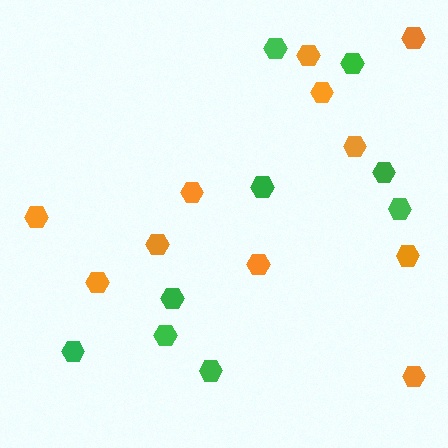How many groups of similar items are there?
There are 2 groups: one group of green hexagons (9) and one group of orange hexagons (11).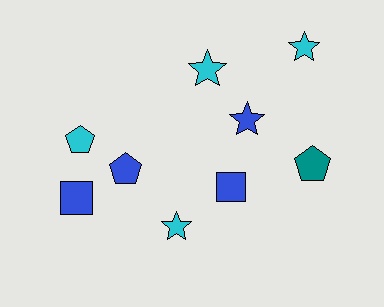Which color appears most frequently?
Blue, with 4 objects.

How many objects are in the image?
There are 9 objects.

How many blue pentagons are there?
There is 1 blue pentagon.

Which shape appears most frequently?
Star, with 4 objects.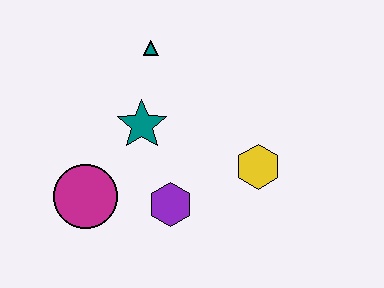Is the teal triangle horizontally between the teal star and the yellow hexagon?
Yes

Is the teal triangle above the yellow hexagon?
Yes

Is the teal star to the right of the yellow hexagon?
No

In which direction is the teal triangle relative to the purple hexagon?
The teal triangle is above the purple hexagon.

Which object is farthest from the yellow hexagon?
The magenta circle is farthest from the yellow hexagon.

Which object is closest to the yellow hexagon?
The purple hexagon is closest to the yellow hexagon.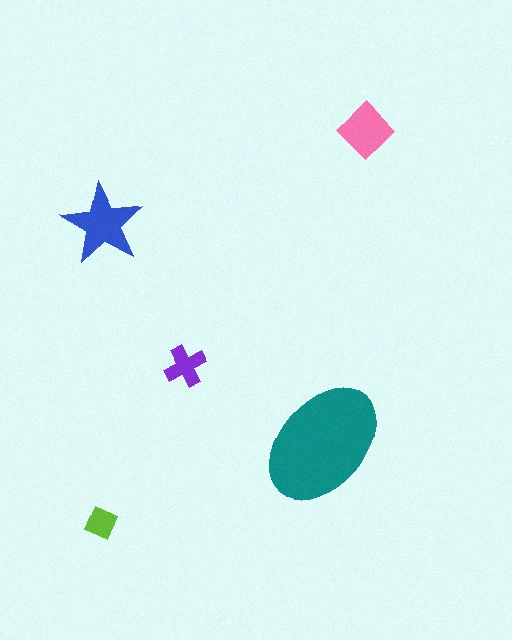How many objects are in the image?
There are 5 objects in the image.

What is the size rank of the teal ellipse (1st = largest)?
1st.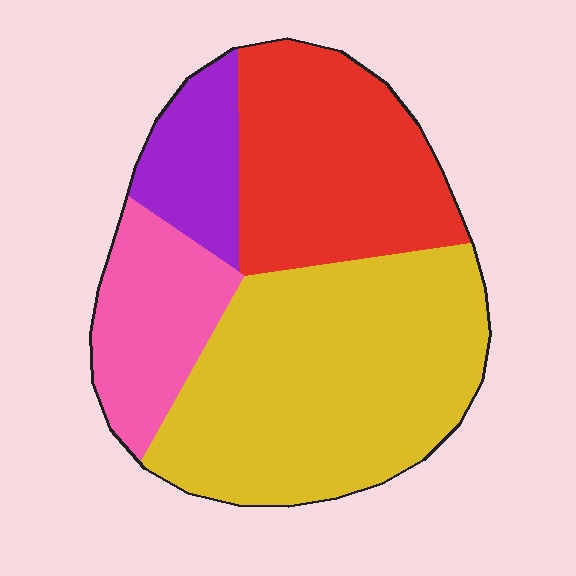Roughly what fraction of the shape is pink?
Pink covers about 15% of the shape.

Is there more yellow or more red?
Yellow.